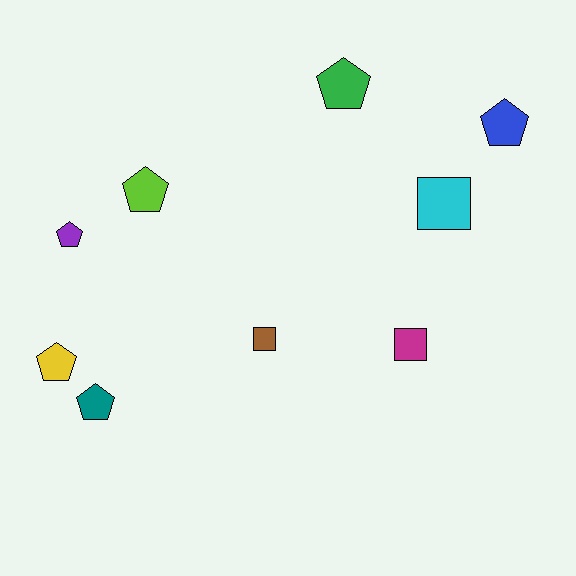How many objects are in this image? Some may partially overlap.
There are 9 objects.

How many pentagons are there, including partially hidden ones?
There are 6 pentagons.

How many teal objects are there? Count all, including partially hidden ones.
There is 1 teal object.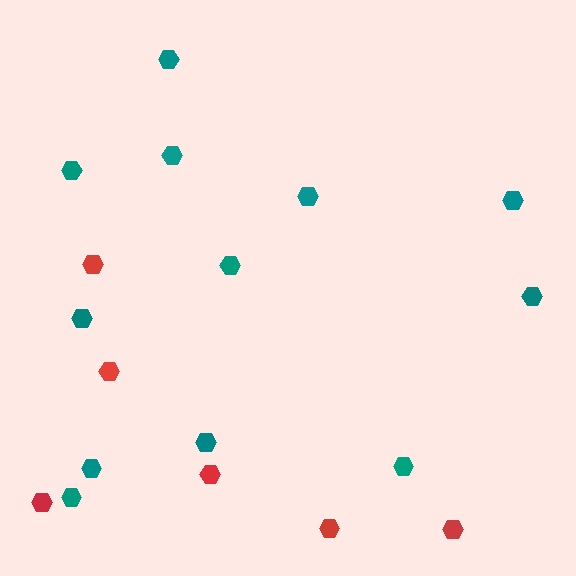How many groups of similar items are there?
There are 2 groups: one group of red hexagons (6) and one group of teal hexagons (12).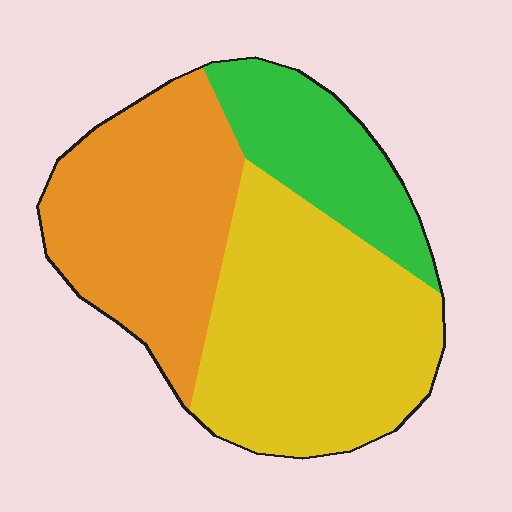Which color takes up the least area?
Green, at roughly 20%.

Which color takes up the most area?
Yellow, at roughly 45%.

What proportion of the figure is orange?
Orange takes up between a quarter and a half of the figure.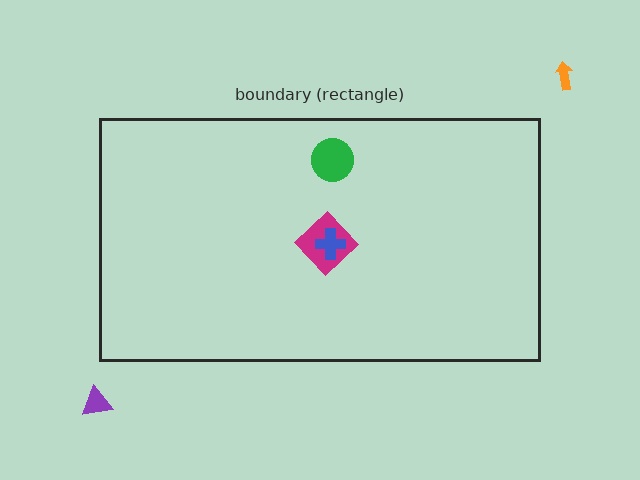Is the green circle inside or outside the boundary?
Inside.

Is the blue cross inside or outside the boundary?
Inside.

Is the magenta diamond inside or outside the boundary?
Inside.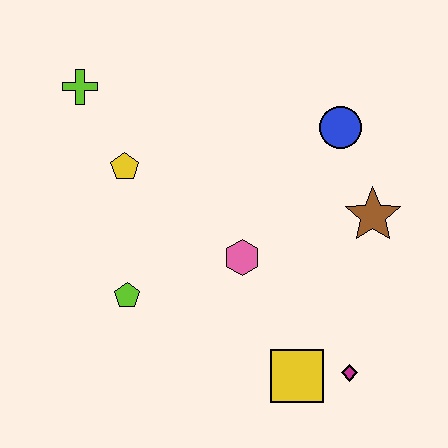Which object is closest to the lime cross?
The yellow pentagon is closest to the lime cross.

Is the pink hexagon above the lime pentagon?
Yes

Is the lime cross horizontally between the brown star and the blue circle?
No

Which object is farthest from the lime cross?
The magenta diamond is farthest from the lime cross.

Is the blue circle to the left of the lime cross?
No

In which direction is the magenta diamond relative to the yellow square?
The magenta diamond is to the right of the yellow square.